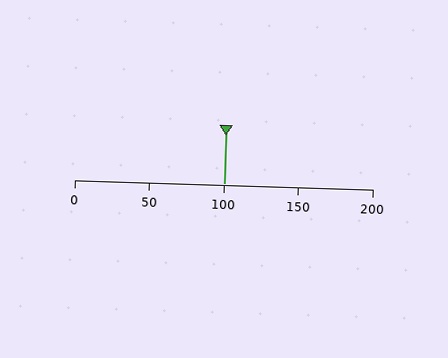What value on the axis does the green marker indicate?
The marker indicates approximately 100.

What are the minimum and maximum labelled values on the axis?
The axis runs from 0 to 200.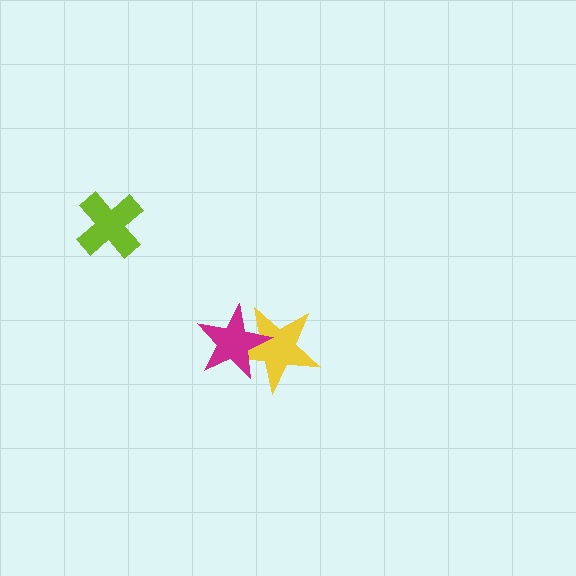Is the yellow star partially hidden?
Yes, it is partially covered by another shape.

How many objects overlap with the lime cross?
0 objects overlap with the lime cross.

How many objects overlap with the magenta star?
1 object overlaps with the magenta star.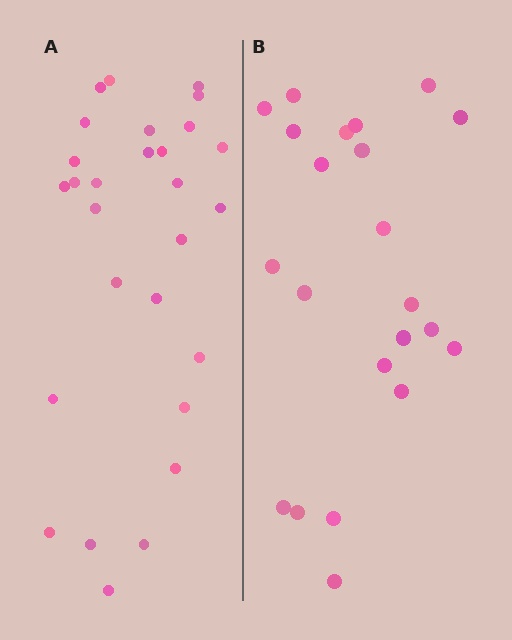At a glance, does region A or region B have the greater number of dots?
Region A (the left region) has more dots.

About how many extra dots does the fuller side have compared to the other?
Region A has about 6 more dots than region B.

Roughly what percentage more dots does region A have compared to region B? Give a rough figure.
About 25% more.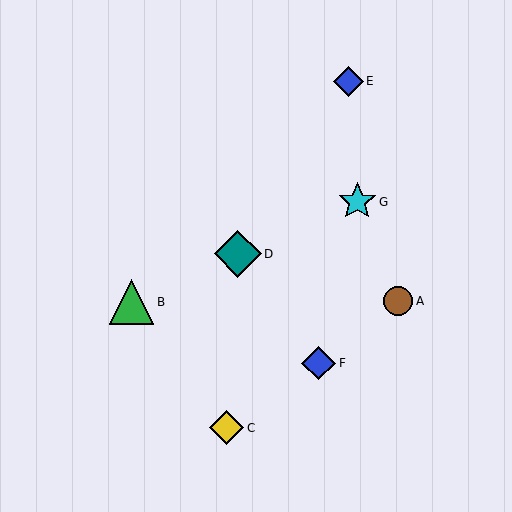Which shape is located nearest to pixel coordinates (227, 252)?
The teal diamond (labeled D) at (238, 254) is nearest to that location.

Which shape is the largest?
The teal diamond (labeled D) is the largest.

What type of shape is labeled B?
Shape B is a green triangle.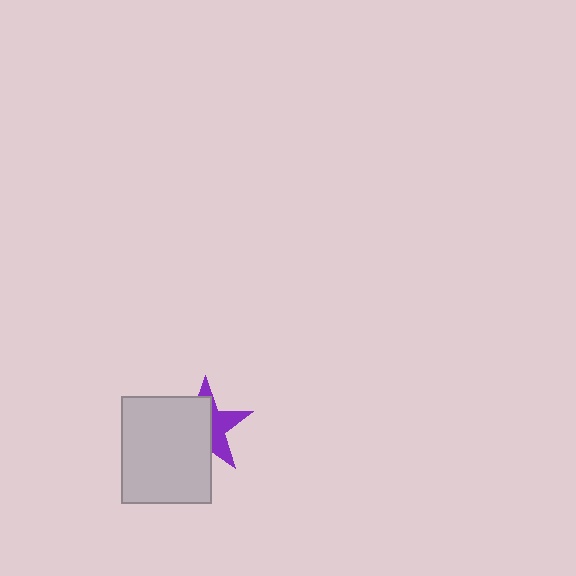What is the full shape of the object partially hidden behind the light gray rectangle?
The partially hidden object is a purple star.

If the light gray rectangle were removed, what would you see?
You would see the complete purple star.